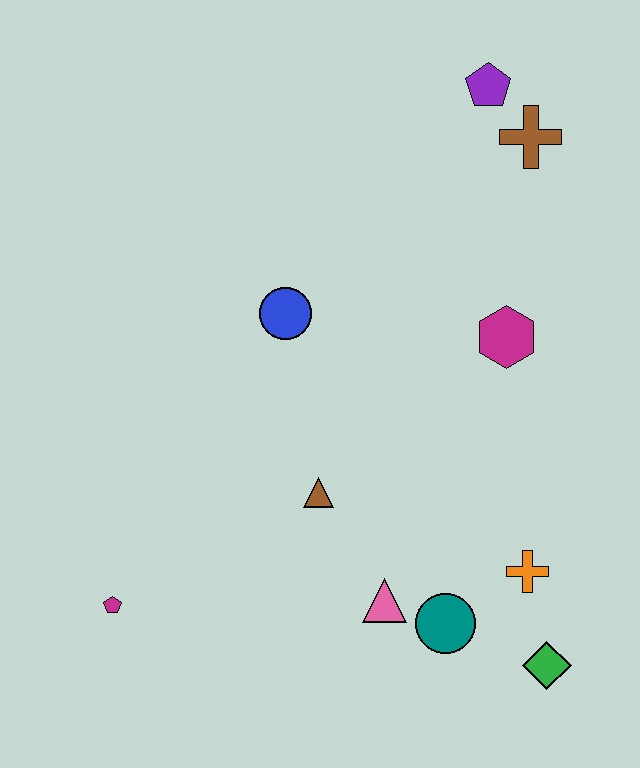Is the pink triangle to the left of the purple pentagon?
Yes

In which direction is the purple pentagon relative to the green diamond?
The purple pentagon is above the green diamond.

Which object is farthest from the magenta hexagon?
The magenta pentagon is farthest from the magenta hexagon.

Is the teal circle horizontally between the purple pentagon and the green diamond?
No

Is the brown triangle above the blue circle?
No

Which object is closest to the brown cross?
The purple pentagon is closest to the brown cross.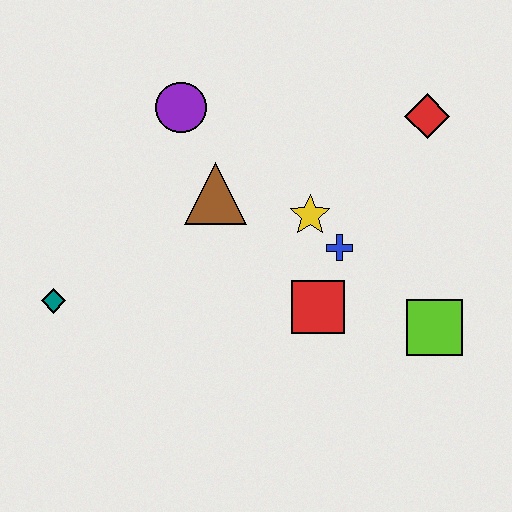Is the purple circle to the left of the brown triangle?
Yes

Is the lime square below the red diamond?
Yes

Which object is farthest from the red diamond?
The teal diamond is farthest from the red diamond.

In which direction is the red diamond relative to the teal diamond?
The red diamond is to the right of the teal diamond.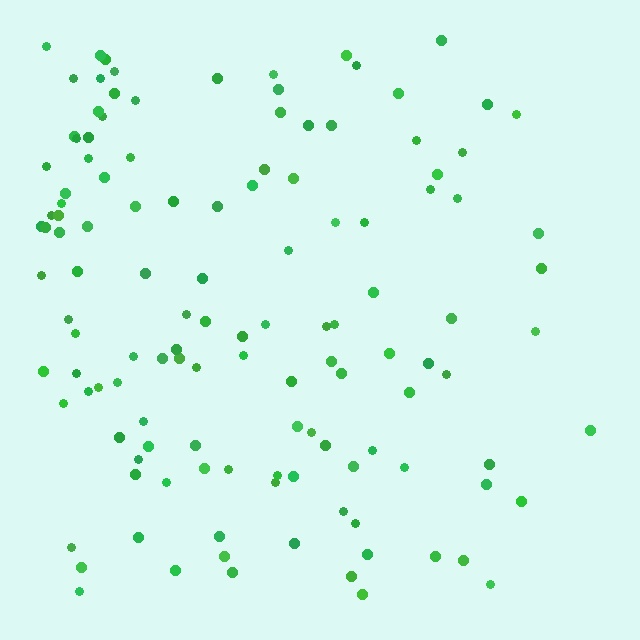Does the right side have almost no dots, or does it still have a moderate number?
Still a moderate number, just noticeably fewer than the left.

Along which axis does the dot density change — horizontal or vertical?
Horizontal.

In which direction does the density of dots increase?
From right to left, with the left side densest.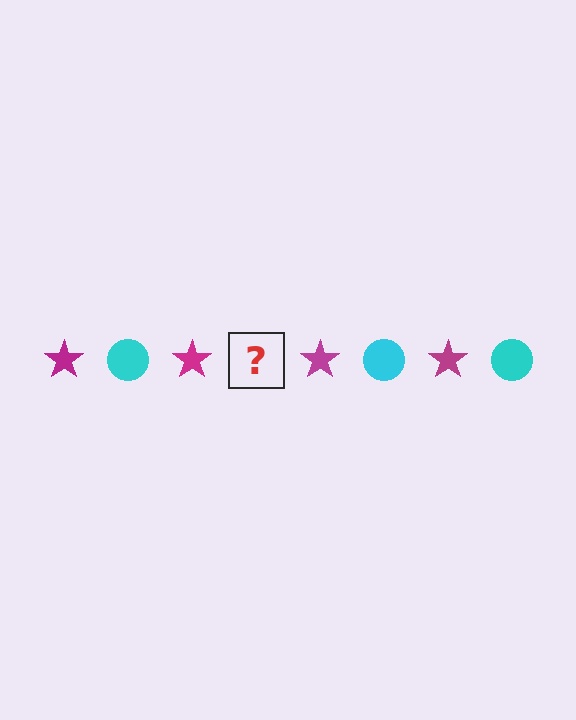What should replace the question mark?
The question mark should be replaced with a cyan circle.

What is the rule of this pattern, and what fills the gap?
The rule is that the pattern alternates between magenta star and cyan circle. The gap should be filled with a cyan circle.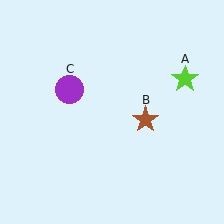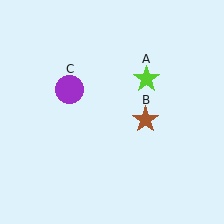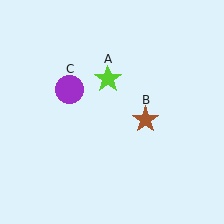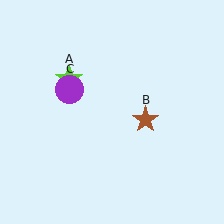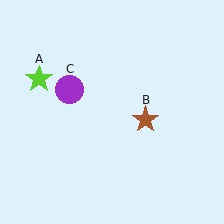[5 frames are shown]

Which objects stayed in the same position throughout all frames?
Brown star (object B) and purple circle (object C) remained stationary.